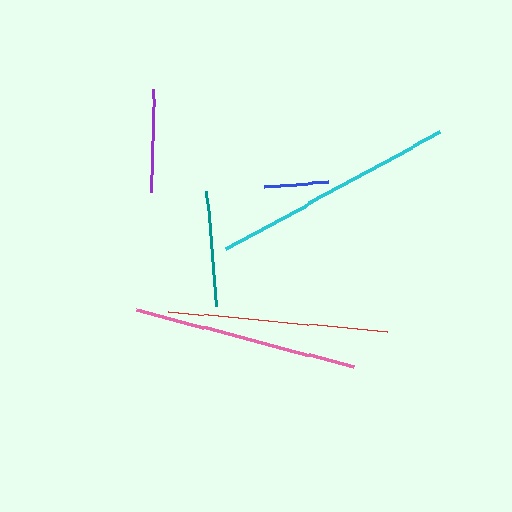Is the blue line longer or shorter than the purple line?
The purple line is longer than the blue line.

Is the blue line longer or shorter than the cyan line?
The cyan line is longer than the blue line.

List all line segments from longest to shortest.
From longest to shortest: cyan, pink, red, teal, purple, blue.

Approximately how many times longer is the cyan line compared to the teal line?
The cyan line is approximately 2.1 times the length of the teal line.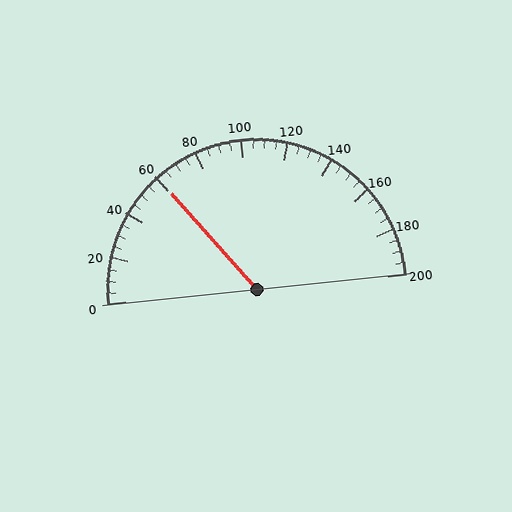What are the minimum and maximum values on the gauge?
The gauge ranges from 0 to 200.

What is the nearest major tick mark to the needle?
The nearest major tick mark is 60.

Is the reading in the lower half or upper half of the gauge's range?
The reading is in the lower half of the range (0 to 200).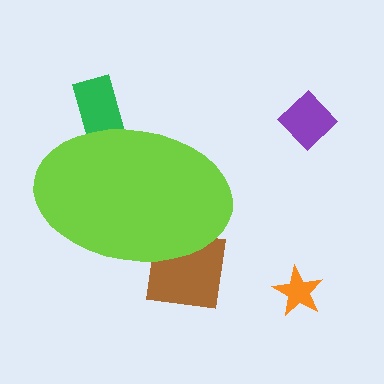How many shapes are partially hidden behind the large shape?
2 shapes are partially hidden.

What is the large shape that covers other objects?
A lime ellipse.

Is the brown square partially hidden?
Yes, the brown square is partially hidden behind the lime ellipse.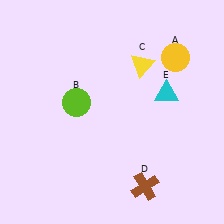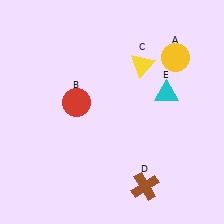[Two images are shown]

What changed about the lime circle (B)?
In Image 1, B is lime. In Image 2, it changed to red.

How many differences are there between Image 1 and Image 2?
There is 1 difference between the two images.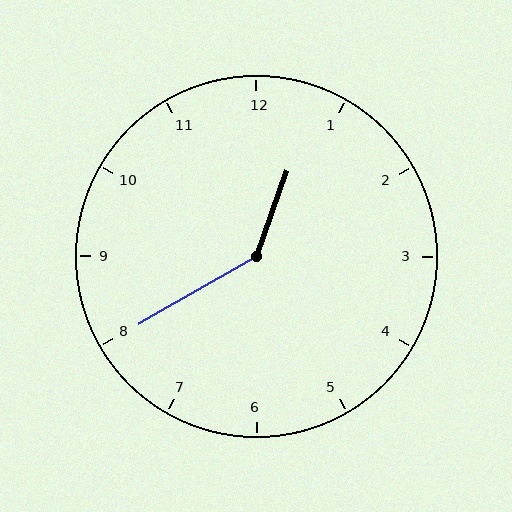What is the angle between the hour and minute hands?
Approximately 140 degrees.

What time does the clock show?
12:40.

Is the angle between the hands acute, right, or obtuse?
It is obtuse.